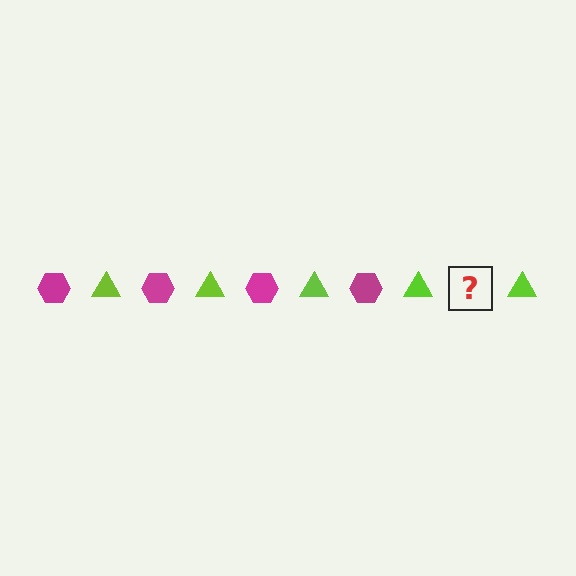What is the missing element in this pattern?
The missing element is a magenta hexagon.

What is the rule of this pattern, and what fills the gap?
The rule is that the pattern alternates between magenta hexagon and lime triangle. The gap should be filled with a magenta hexagon.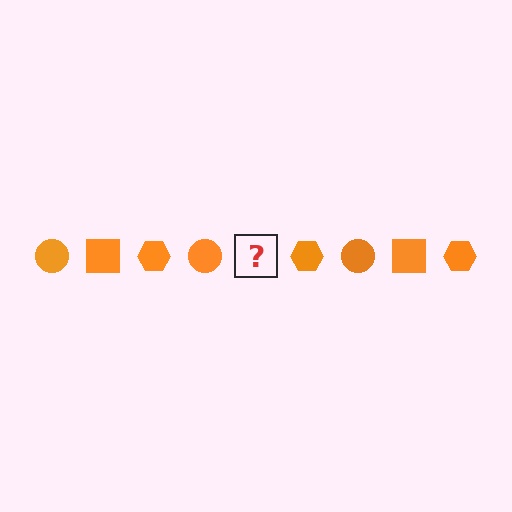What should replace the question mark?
The question mark should be replaced with an orange square.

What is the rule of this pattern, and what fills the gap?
The rule is that the pattern cycles through circle, square, hexagon shapes in orange. The gap should be filled with an orange square.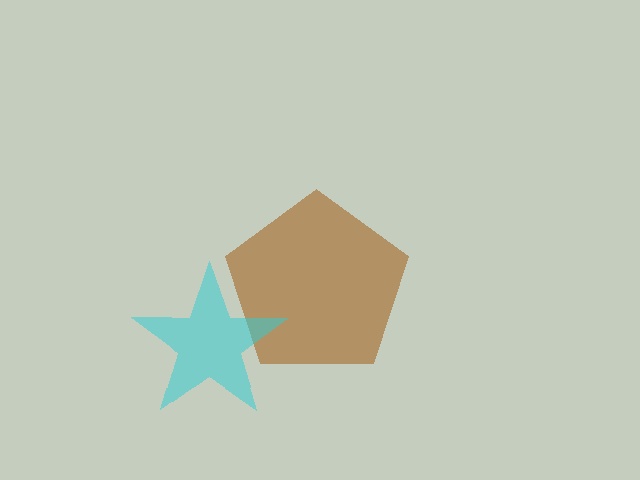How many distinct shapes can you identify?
There are 2 distinct shapes: a brown pentagon, a cyan star.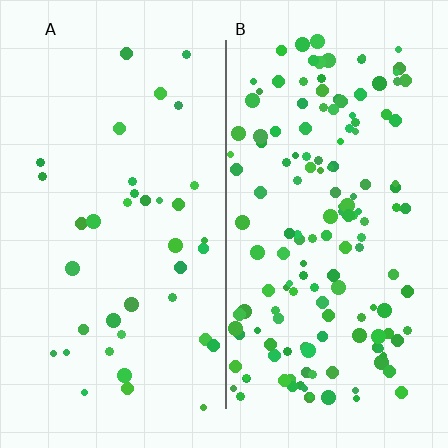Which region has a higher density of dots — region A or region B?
B (the right).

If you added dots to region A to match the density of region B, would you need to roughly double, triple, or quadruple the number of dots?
Approximately quadruple.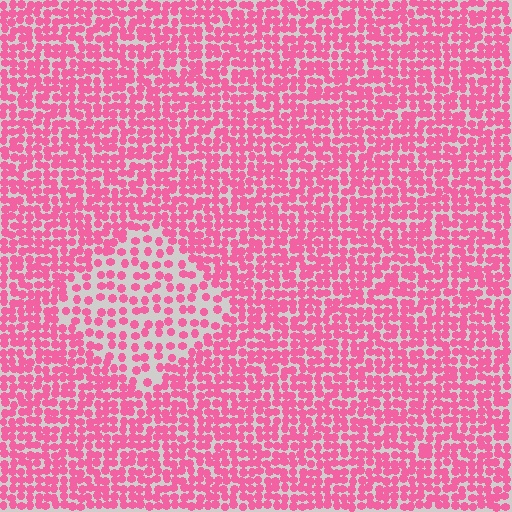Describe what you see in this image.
The image contains small pink elements arranged at two different densities. A diamond-shaped region is visible where the elements are less densely packed than the surrounding area.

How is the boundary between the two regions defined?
The boundary is defined by a change in element density (approximately 1.9x ratio). All elements are the same color, size, and shape.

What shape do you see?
I see a diamond.